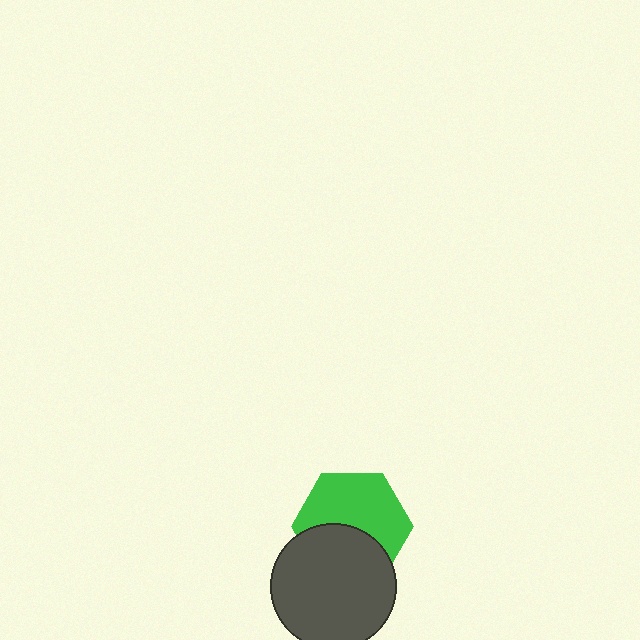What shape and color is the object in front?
The object in front is a dark gray circle.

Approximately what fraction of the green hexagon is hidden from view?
Roughly 41% of the green hexagon is hidden behind the dark gray circle.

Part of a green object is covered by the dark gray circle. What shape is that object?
It is a hexagon.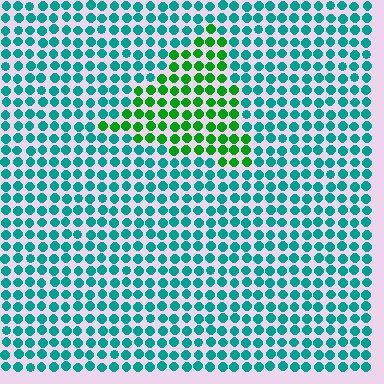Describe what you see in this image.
The image is filled with small teal elements in a uniform arrangement. A triangle-shaped region is visible where the elements are tinted to a slightly different hue, forming a subtle color boundary.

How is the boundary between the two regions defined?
The boundary is defined purely by a slight shift in hue (about 47 degrees). Spacing, size, and orientation are identical on both sides.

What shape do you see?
I see a triangle.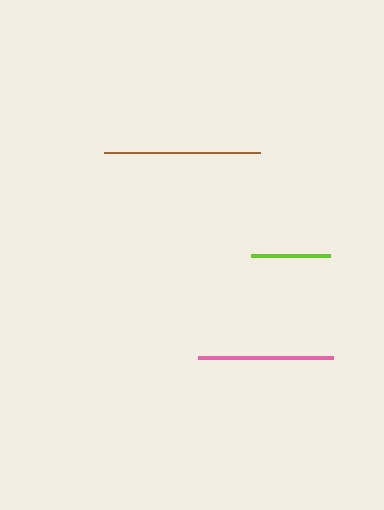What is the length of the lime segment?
The lime segment is approximately 79 pixels long.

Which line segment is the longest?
The brown line is the longest at approximately 156 pixels.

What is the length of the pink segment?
The pink segment is approximately 135 pixels long.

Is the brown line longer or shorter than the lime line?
The brown line is longer than the lime line.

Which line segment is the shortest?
The lime line is the shortest at approximately 79 pixels.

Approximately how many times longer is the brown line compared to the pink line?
The brown line is approximately 1.2 times the length of the pink line.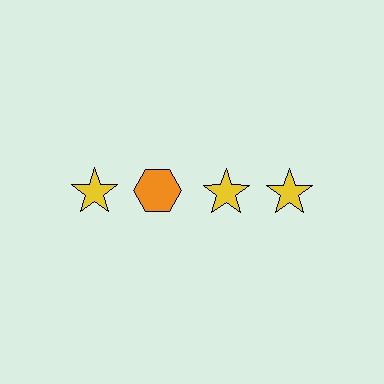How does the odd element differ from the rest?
It differs in both color (orange instead of yellow) and shape (hexagon instead of star).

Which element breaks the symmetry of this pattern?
The orange hexagon in the top row, second from left column breaks the symmetry. All other shapes are yellow stars.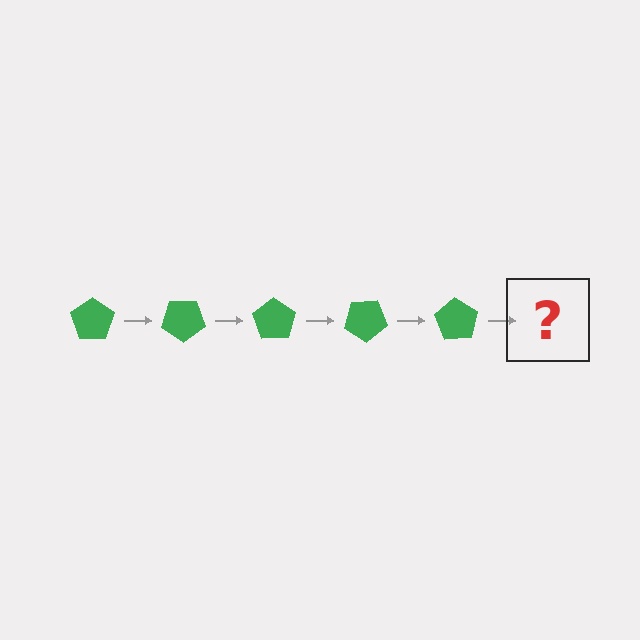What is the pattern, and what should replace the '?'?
The pattern is that the pentagon rotates 35 degrees each step. The '?' should be a green pentagon rotated 175 degrees.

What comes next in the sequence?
The next element should be a green pentagon rotated 175 degrees.